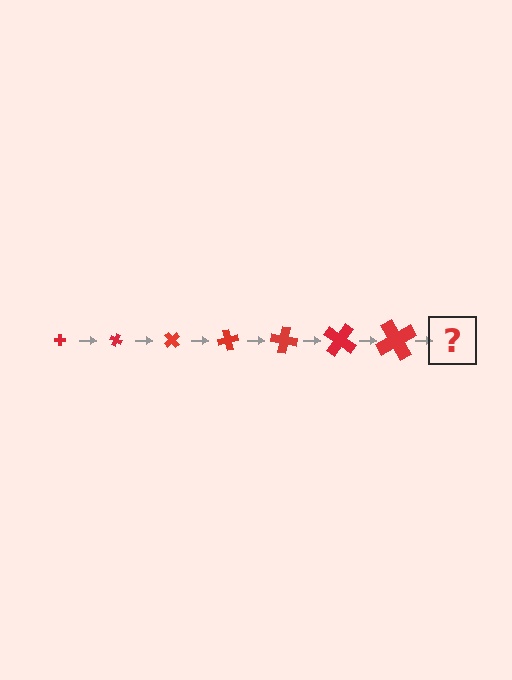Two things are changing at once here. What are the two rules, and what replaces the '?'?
The two rules are that the cross grows larger each step and it rotates 25 degrees each step. The '?' should be a cross, larger than the previous one and rotated 175 degrees from the start.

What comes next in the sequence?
The next element should be a cross, larger than the previous one and rotated 175 degrees from the start.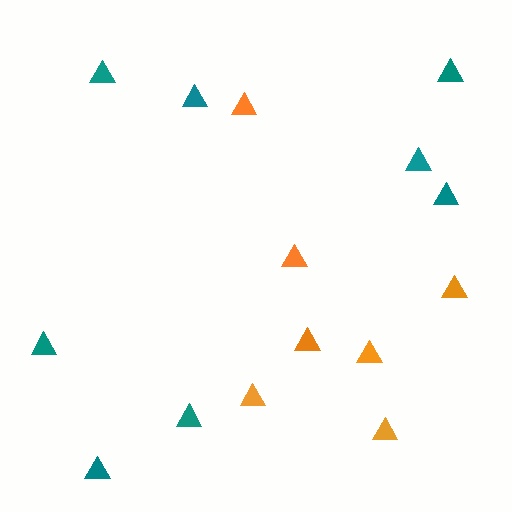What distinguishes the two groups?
There are 2 groups: one group of teal triangles (8) and one group of orange triangles (7).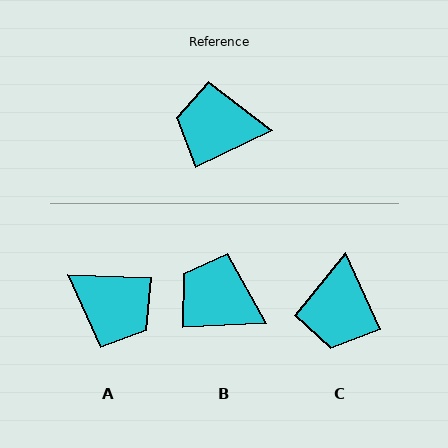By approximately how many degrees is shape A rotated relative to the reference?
Approximately 153 degrees counter-clockwise.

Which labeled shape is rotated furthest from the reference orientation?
A, about 153 degrees away.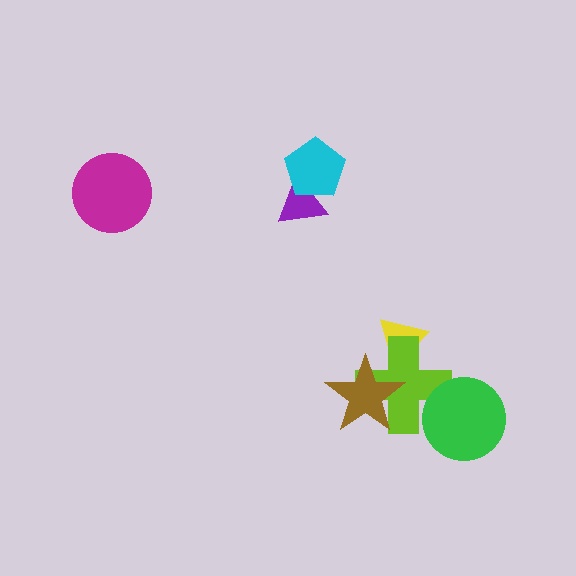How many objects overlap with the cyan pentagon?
1 object overlaps with the cyan pentagon.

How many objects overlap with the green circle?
1 object overlaps with the green circle.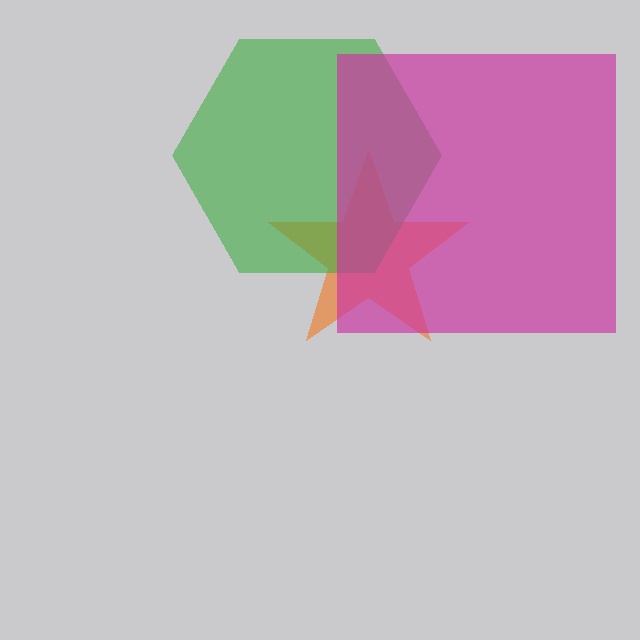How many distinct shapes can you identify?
There are 3 distinct shapes: an orange star, a green hexagon, a magenta square.